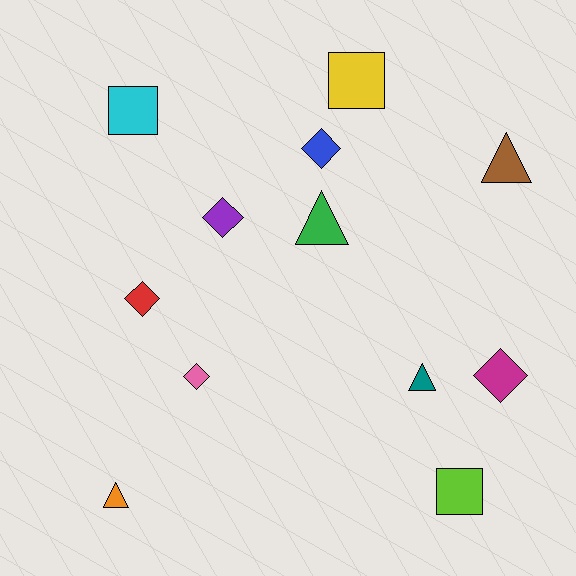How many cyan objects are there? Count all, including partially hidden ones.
There is 1 cyan object.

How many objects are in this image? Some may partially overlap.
There are 12 objects.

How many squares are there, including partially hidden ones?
There are 3 squares.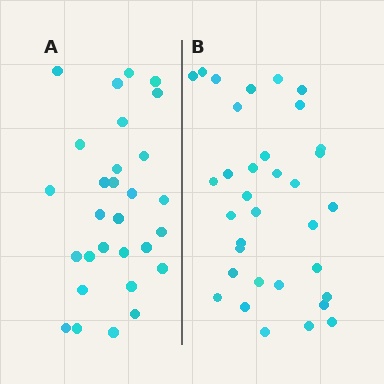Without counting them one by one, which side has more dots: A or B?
Region B (the right region) has more dots.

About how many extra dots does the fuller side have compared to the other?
Region B has about 5 more dots than region A.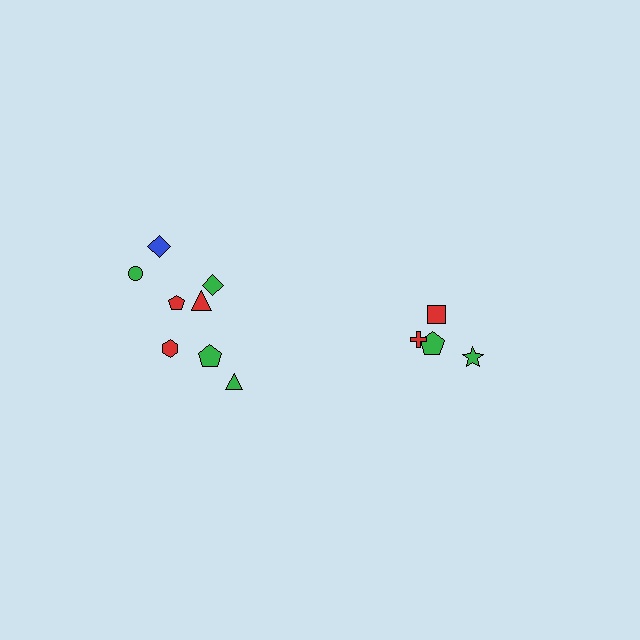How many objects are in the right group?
There are 4 objects.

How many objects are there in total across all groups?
There are 12 objects.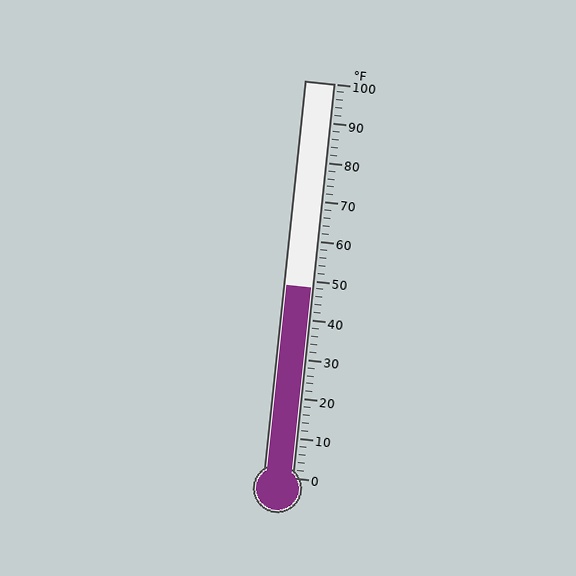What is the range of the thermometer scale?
The thermometer scale ranges from 0°F to 100°F.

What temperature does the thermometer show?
The thermometer shows approximately 48°F.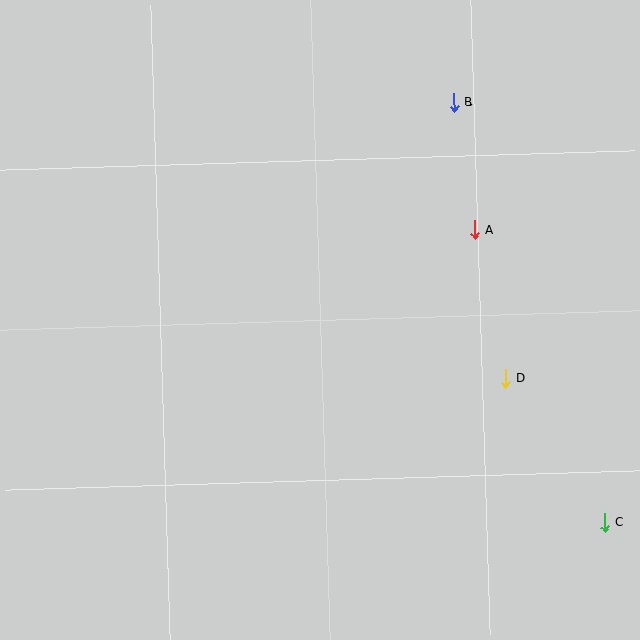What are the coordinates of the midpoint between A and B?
The midpoint between A and B is at (464, 166).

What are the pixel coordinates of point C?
Point C is at (604, 522).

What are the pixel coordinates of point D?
Point D is at (505, 379).